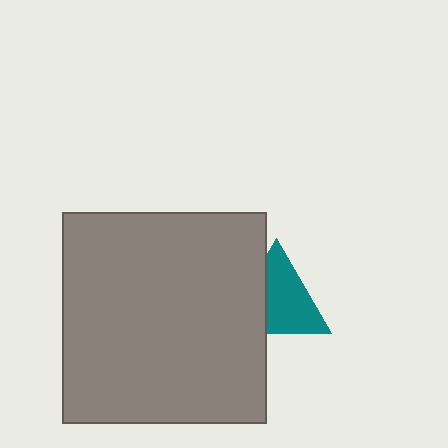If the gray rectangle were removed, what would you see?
You would see the complete teal triangle.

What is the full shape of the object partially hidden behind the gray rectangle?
The partially hidden object is a teal triangle.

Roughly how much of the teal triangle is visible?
About half of it is visible (roughly 65%).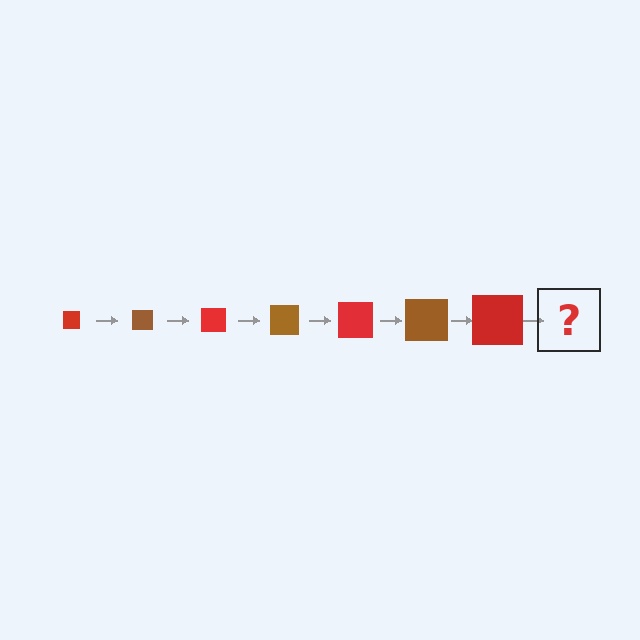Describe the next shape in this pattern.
It should be a brown square, larger than the previous one.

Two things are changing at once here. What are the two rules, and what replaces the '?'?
The two rules are that the square grows larger each step and the color cycles through red and brown. The '?' should be a brown square, larger than the previous one.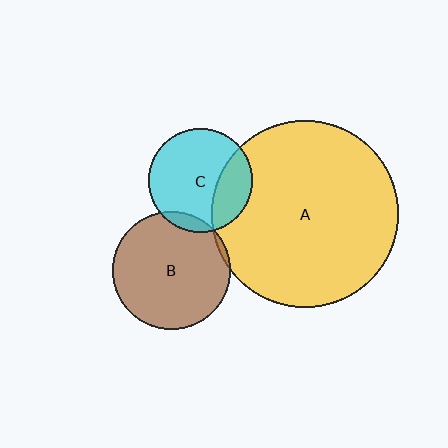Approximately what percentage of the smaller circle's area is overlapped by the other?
Approximately 10%.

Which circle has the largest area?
Circle A (yellow).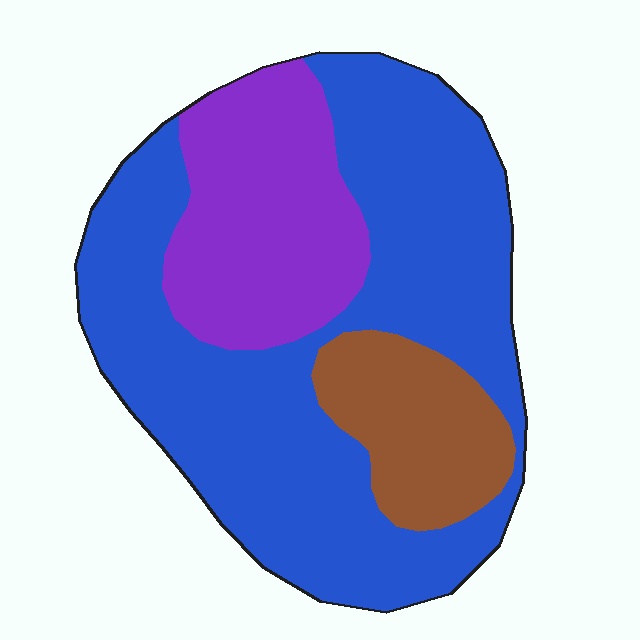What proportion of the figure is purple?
Purple takes up between a sixth and a third of the figure.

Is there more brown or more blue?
Blue.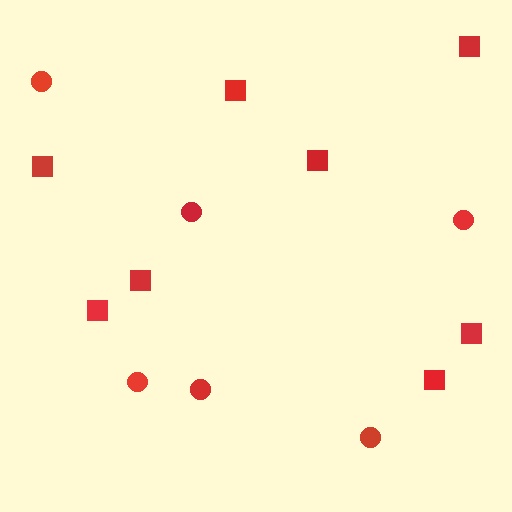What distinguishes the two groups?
There are 2 groups: one group of squares (8) and one group of circles (6).